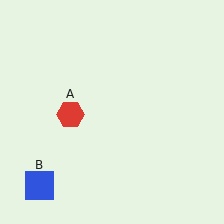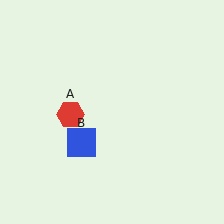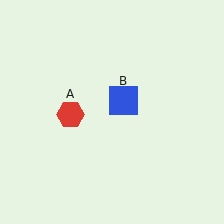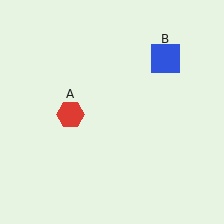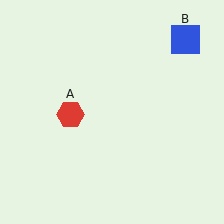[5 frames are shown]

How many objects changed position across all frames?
1 object changed position: blue square (object B).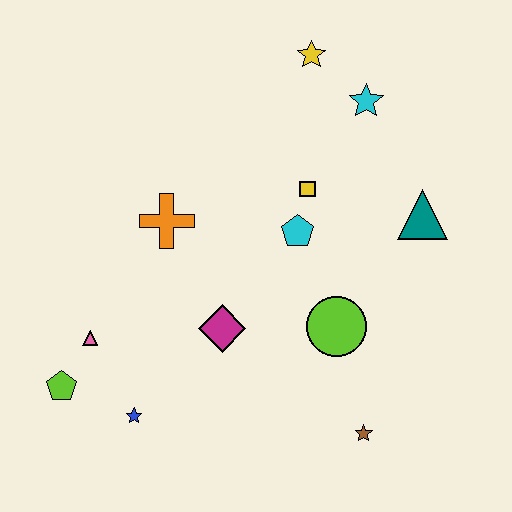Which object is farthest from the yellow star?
The lime pentagon is farthest from the yellow star.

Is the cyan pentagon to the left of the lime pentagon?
No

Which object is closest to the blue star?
The lime pentagon is closest to the blue star.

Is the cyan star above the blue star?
Yes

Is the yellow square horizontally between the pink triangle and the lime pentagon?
No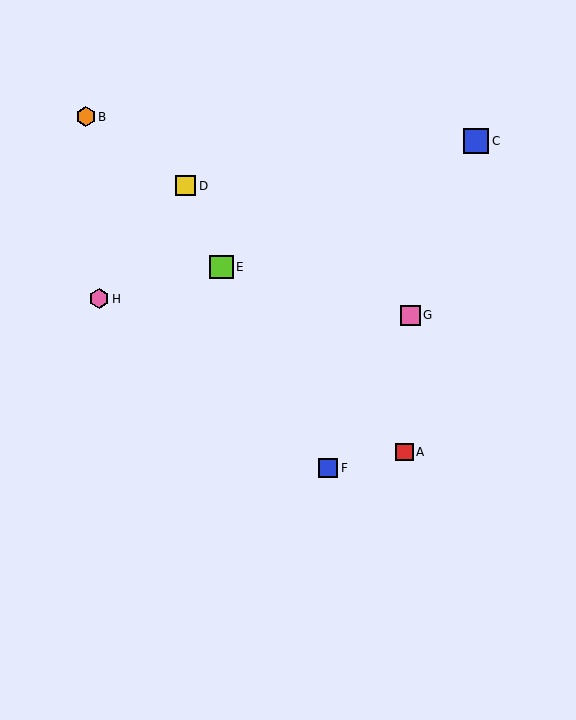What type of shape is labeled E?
Shape E is a lime square.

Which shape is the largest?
The blue square (labeled C) is the largest.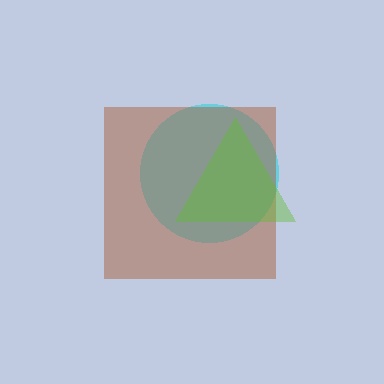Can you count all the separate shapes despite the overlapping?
Yes, there are 3 separate shapes.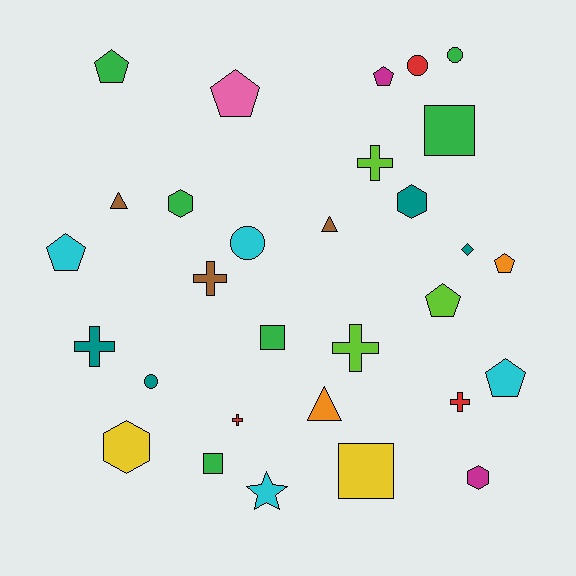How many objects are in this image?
There are 30 objects.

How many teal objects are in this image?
There are 4 teal objects.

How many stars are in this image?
There is 1 star.